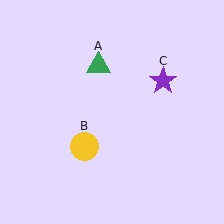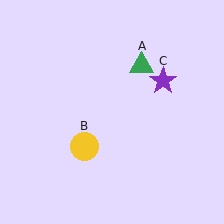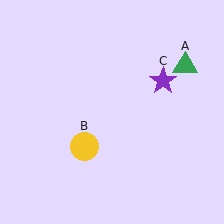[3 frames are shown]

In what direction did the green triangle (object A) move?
The green triangle (object A) moved right.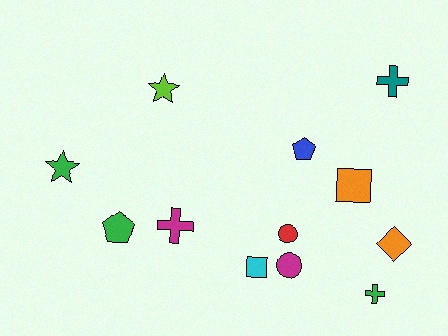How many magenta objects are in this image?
There are 2 magenta objects.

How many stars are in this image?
There are 2 stars.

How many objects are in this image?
There are 12 objects.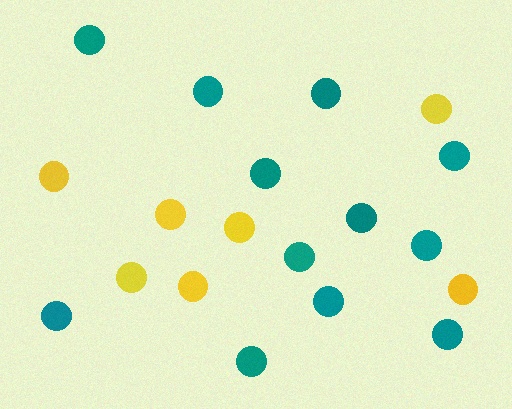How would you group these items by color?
There are 2 groups: one group of teal circles (12) and one group of yellow circles (7).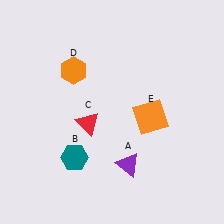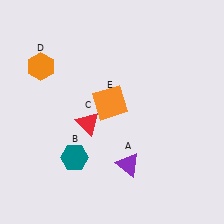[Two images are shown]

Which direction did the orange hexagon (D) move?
The orange hexagon (D) moved left.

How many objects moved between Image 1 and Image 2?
2 objects moved between the two images.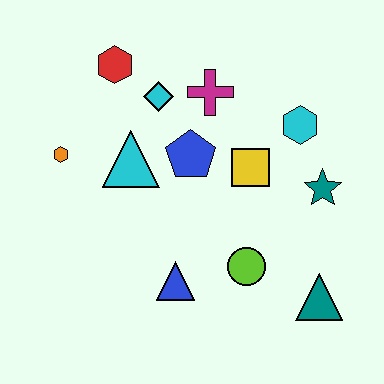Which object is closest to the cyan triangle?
The blue pentagon is closest to the cyan triangle.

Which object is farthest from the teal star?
The orange hexagon is farthest from the teal star.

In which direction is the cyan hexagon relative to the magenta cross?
The cyan hexagon is to the right of the magenta cross.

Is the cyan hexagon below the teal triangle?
No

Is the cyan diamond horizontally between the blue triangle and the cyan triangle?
Yes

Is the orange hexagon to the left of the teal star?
Yes